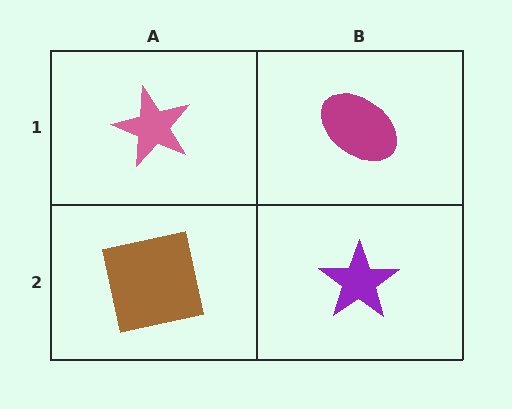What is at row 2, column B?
A purple star.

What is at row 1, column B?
A magenta ellipse.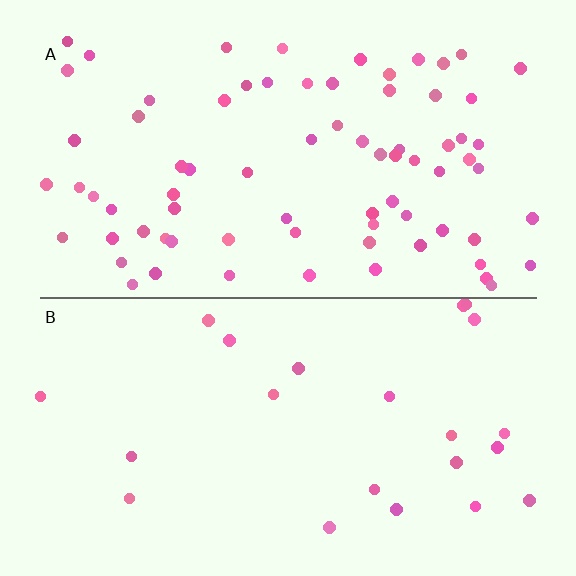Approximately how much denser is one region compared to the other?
Approximately 3.3× — region A over region B.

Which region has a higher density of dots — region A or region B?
A (the top).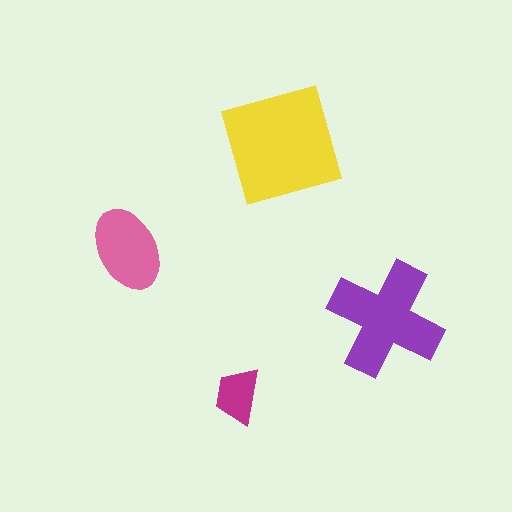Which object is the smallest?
The magenta trapezoid.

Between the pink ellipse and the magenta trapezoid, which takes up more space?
The pink ellipse.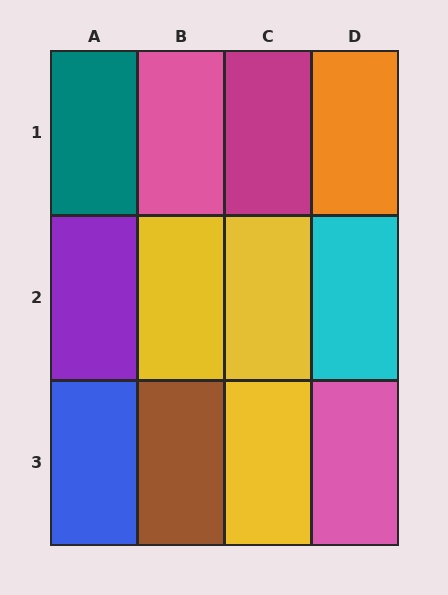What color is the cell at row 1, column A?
Teal.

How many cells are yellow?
3 cells are yellow.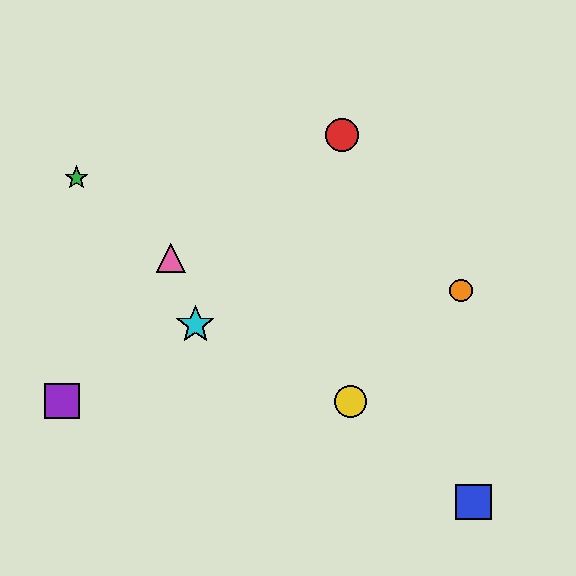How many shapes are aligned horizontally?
2 shapes (the yellow circle, the purple square) are aligned horizontally.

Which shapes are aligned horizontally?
The yellow circle, the purple square are aligned horizontally.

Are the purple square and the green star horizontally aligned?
No, the purple square is at y≈401 and the green star is at y≈178.